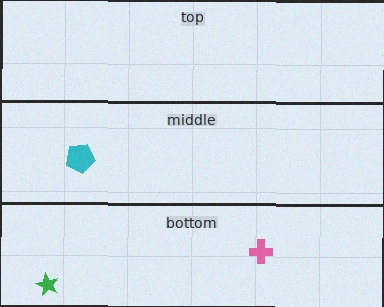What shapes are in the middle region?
The cyan pentagon.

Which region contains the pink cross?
The bottom region.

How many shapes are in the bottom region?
2.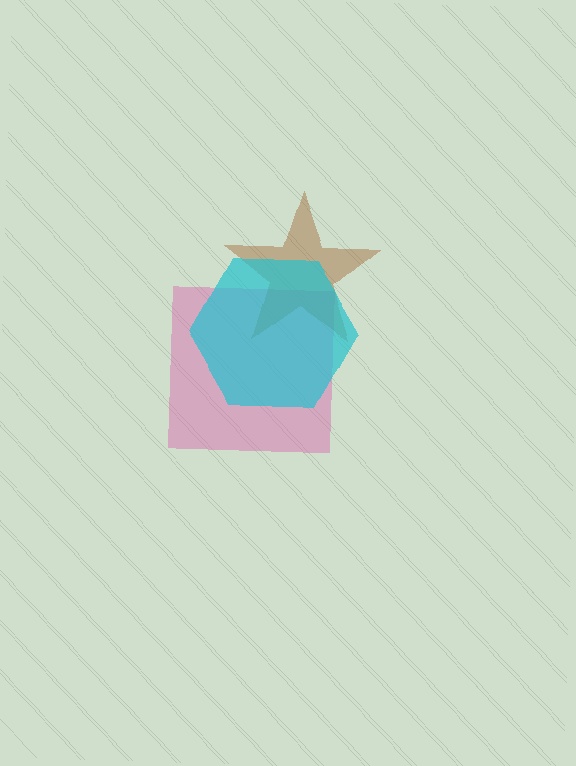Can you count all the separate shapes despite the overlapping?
Yes, there are 3 separate shapes.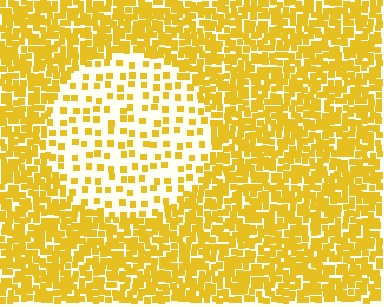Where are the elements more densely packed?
The elements are more densely packed outside the circle boundary.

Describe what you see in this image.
The image contains small yellow elements arranged at two different densities. A circle-shaped region is visible where the elements are less densely packed than the surrounding area.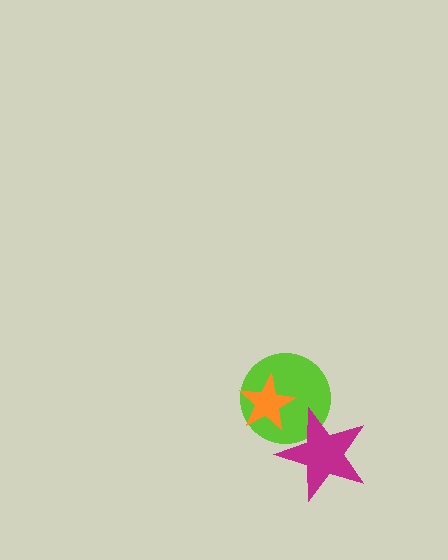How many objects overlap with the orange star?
1 object overlaps with the orange star.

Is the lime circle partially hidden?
Yes, it is partially covered by another shape.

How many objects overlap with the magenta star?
1 object overlaps with the magenta star.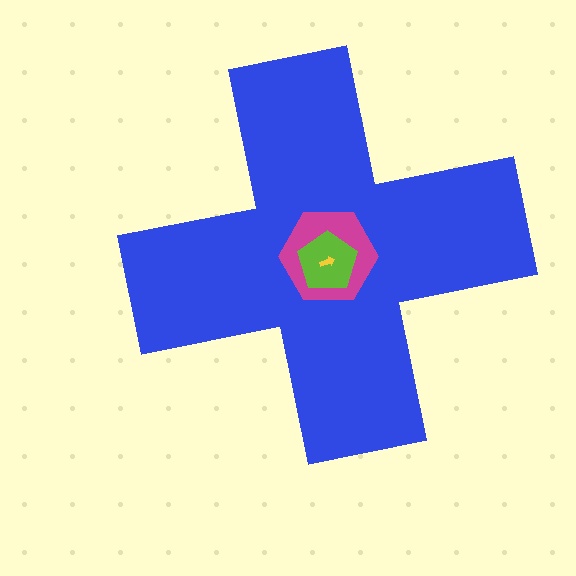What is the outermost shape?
The blue cross.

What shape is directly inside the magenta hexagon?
The lime pentagon.